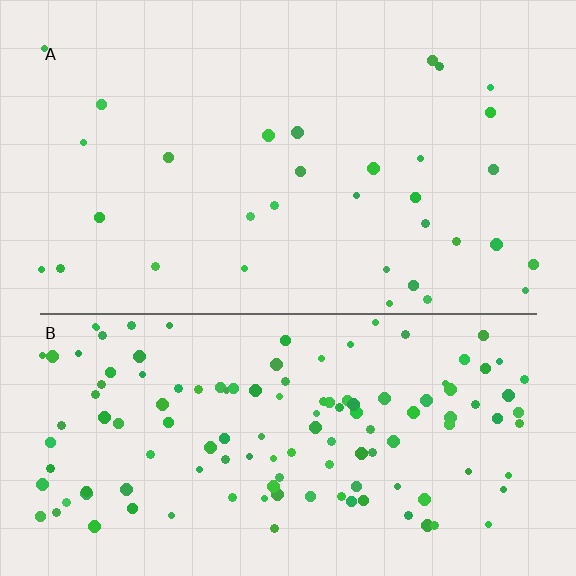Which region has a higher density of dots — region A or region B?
B (the bottom).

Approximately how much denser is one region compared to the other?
Approximately 4.0× — region B over region A.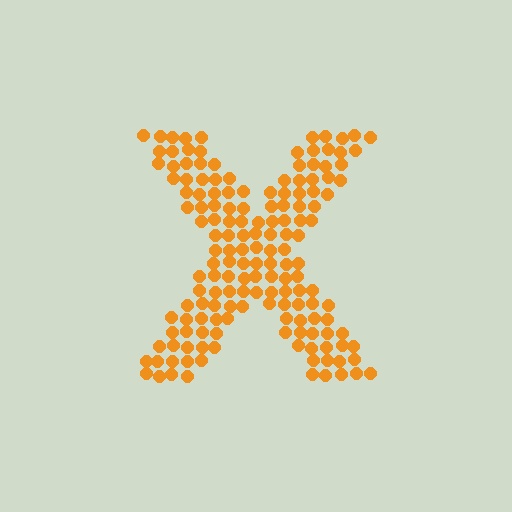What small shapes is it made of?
It is made of small circles.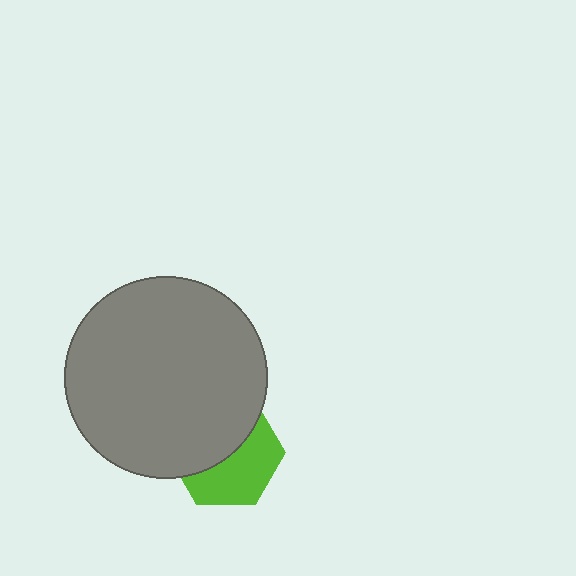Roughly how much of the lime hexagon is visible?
About half of it is visible (roughly 50%).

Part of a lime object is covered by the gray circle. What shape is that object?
It is a hexagon.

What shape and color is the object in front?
The object in front is a gray circle.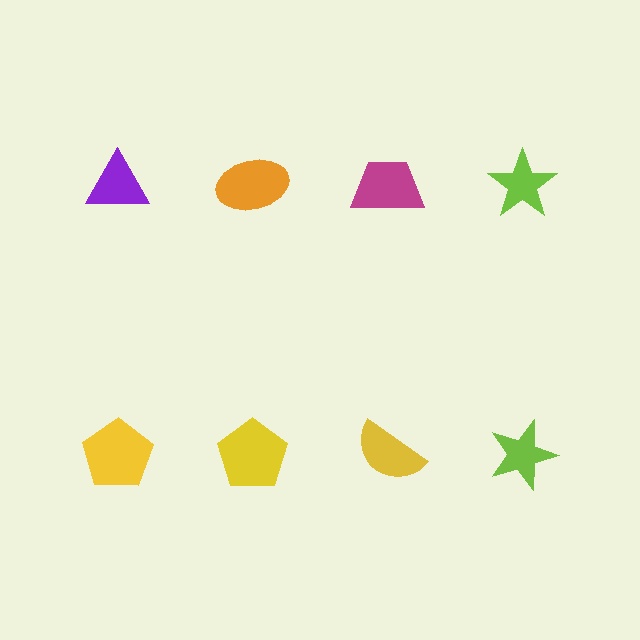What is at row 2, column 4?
A lime star.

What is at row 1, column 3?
A magenta trapezoid.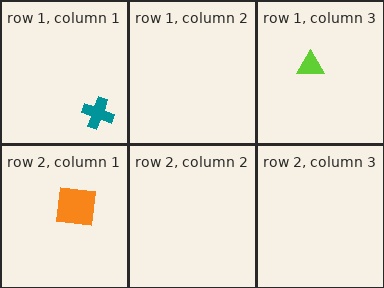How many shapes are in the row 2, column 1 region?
1.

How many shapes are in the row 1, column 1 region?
1.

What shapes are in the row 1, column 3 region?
The lime triangle.